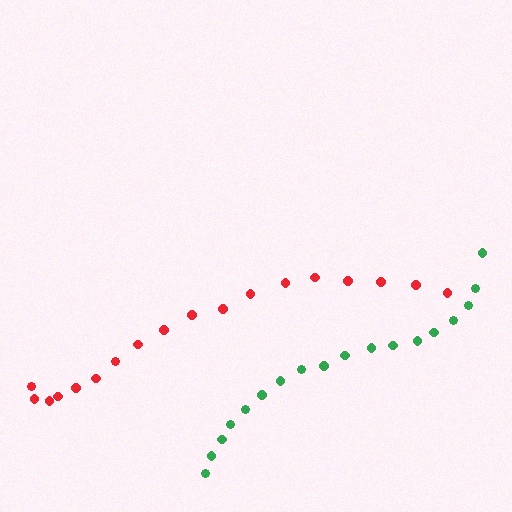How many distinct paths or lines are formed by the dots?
There are 2 distinct paths.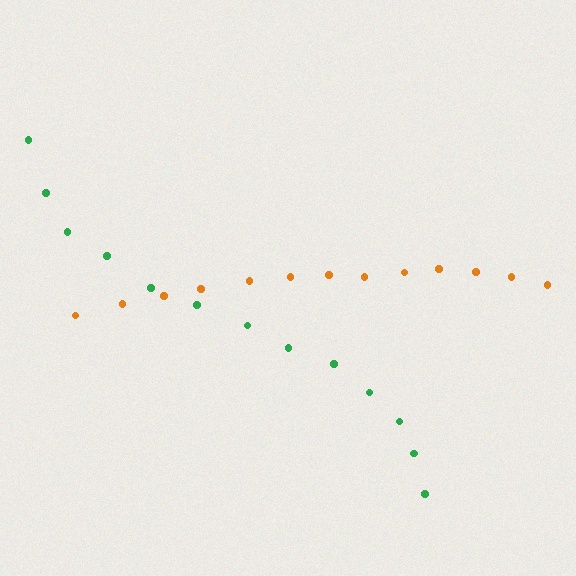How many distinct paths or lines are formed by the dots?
There are 2 distinct paths.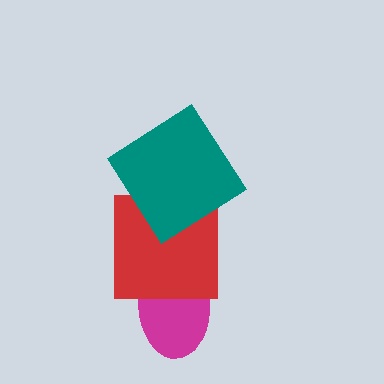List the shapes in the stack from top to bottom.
From top to bottom: the teal diamond, the red square, the magenta ellipse.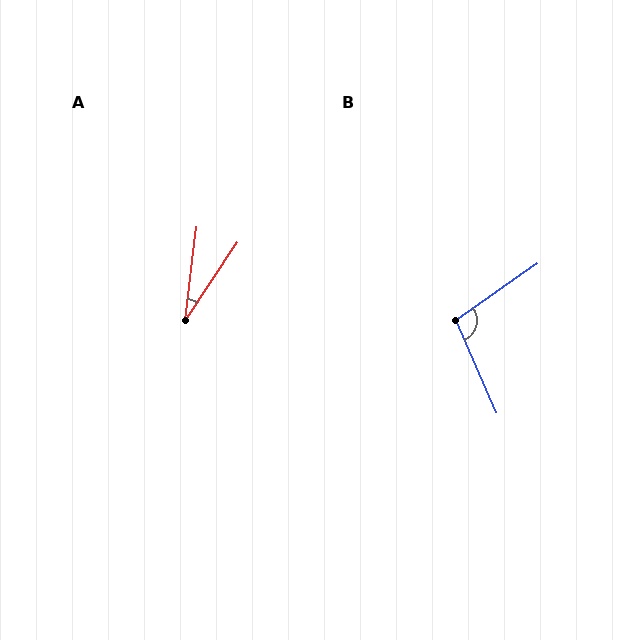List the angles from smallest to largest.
A (26°), B (101°).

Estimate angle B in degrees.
Approximately 101 degrees.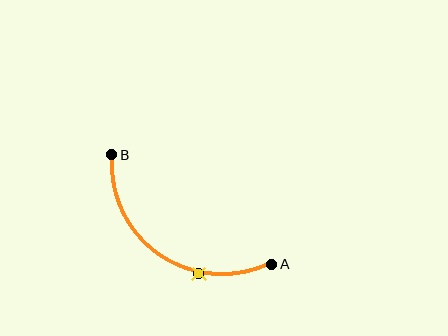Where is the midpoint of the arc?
The arc midpoint is the point on the curve farthest from the straight line joining A and B. It sits below and to the left of that line.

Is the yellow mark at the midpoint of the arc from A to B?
No. The yellow mark lies on the arc but is closer to endpoint A. The arc midpoint would be at the point on the curve equidistant along the arc from both A and B.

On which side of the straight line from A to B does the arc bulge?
The arc bulges below and to the left of the straight line connecting A and B.